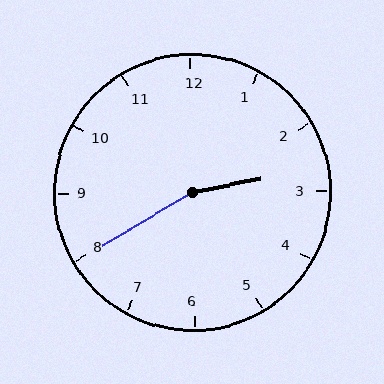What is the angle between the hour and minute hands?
Approximately 160 degrees.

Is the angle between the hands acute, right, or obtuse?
It is obtuse.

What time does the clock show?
2:40.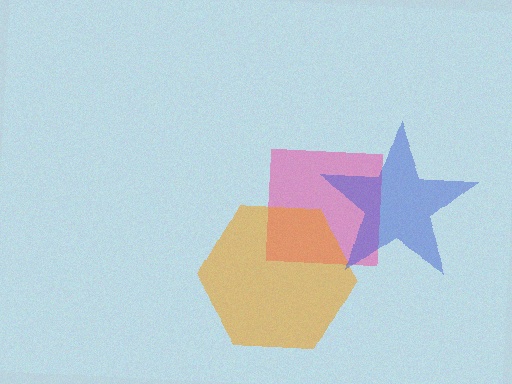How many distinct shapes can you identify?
There are 3 distinct shapes: a pink square, an orange hexagon, a blue star.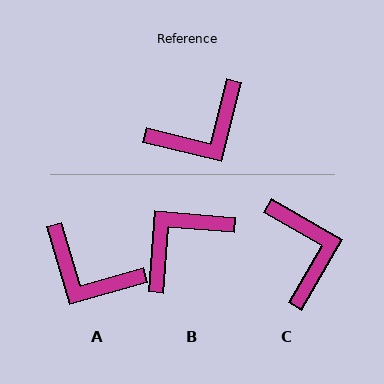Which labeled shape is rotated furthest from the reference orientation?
B, about 171 degrees away.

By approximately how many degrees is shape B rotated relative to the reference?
Approximately 171 degrees clockwise.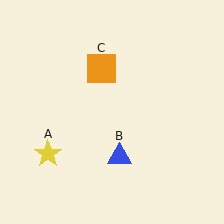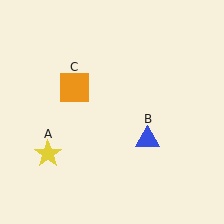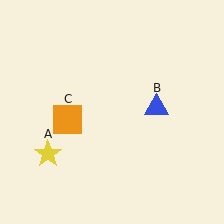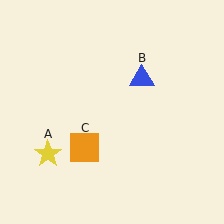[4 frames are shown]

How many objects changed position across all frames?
2 objects changed position: blue triangle (object B), orange square (object C).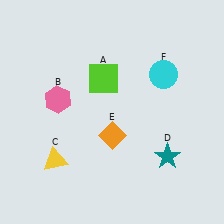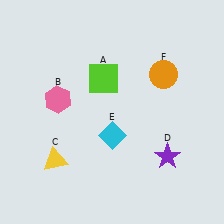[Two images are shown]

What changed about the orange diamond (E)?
In Image 1, E is orange. In Image 2, it changed to cyan.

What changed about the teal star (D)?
In Image 1, D is teal. In Image 2, it changed to purple.